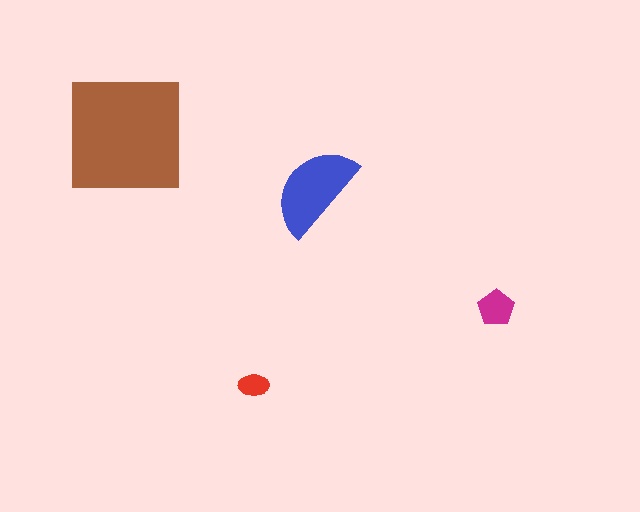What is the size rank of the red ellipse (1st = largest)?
4th.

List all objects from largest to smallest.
The brown square, the blue semicircle, the magenta pentagon, the red ellipse.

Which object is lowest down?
The red ellipse is bottommost.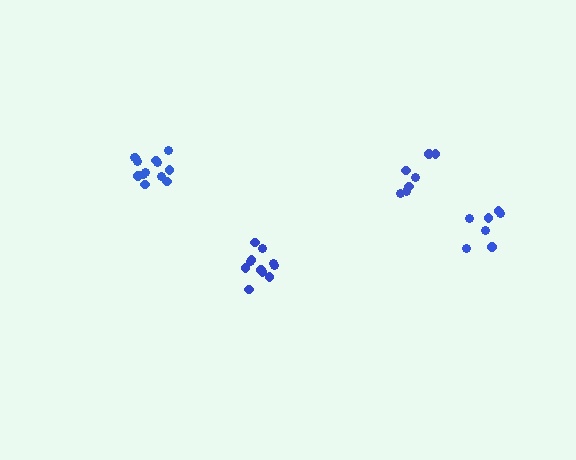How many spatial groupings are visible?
There are 4 spatial groupings.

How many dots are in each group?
Group 1: 7 dots, Group 2: 7 dots, Group 3: 11 dots, Group 4: 13 dots (38 total).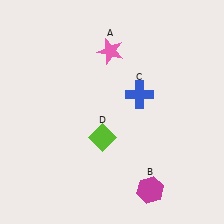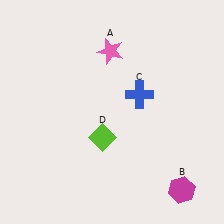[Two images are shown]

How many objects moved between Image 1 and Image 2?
1 object moved between the two images.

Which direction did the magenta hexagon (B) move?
The magenta hexagon (B) moved right.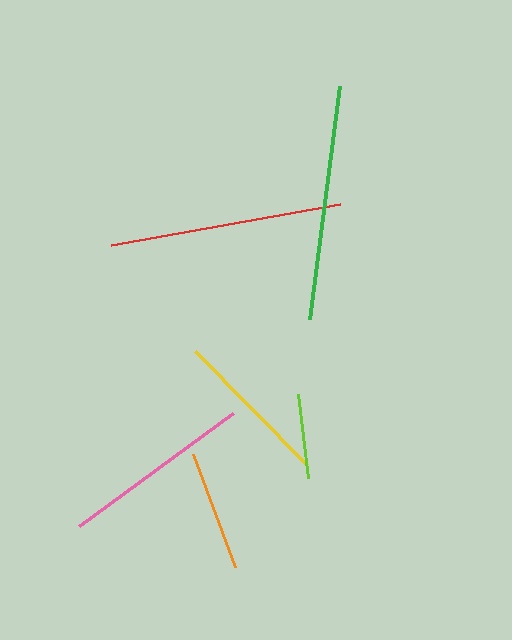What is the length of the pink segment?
The pink segment is approximately 192 pixels long.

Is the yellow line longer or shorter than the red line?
The red line is longer than the yellow line.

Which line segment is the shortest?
The lime line is the shortest at approximately 85 pixels.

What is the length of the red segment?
The red segment is approximately 233 pixels long.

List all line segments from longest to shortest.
From longest to shortest: green, red, pink, yellow, orange, lime.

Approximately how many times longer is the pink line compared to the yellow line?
The pink line is approximately 1.2 times the length of the yellow line.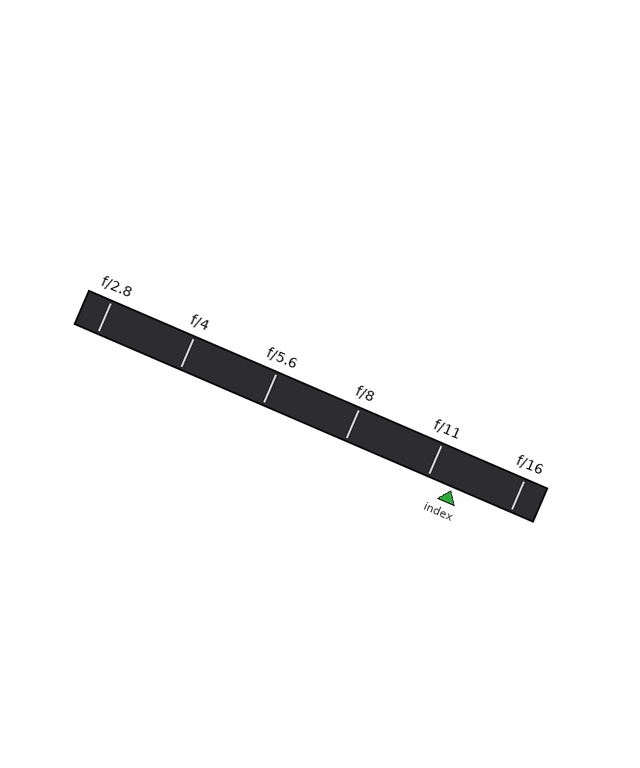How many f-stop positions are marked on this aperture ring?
There are 6 f-stop positions marked.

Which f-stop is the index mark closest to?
The index mark is closest to f/11.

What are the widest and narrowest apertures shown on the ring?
The widest aperture shown is f/2.8 and the narrowest is f/16.